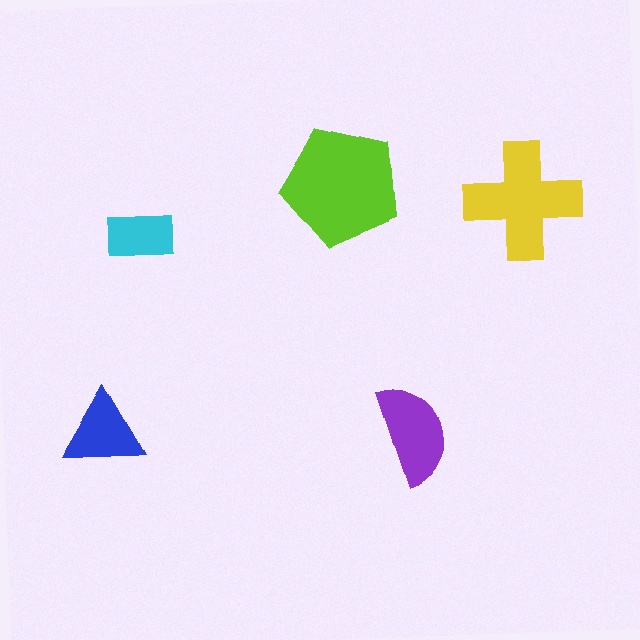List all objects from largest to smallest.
The lime pentagon, the yellow cross, the purple semicircle, the blue triangle, the cyan rectangle.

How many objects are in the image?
There are 5 objects in the image.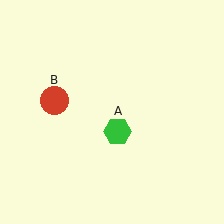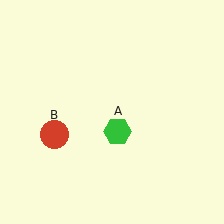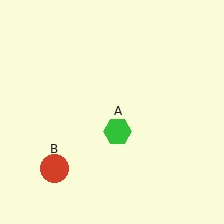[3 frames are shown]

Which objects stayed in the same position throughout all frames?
Green hexagon (object A) remained stationary.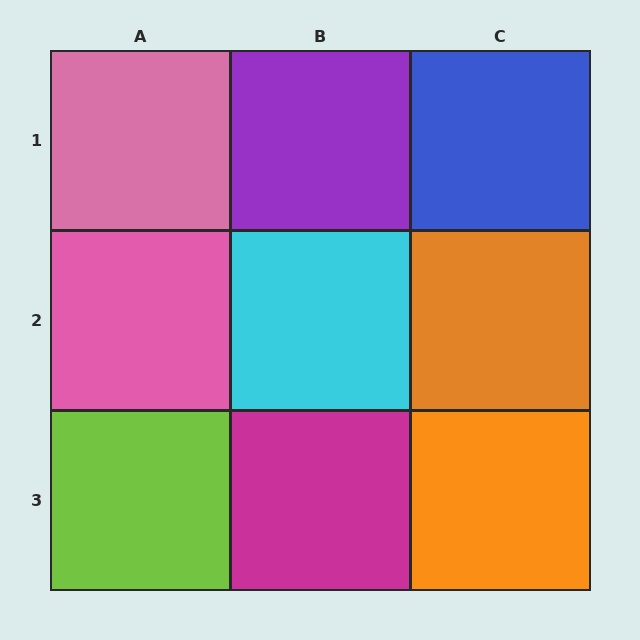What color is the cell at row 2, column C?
Orange.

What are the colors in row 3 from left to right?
Lime, magenta, orange.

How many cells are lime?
1 cell is lime.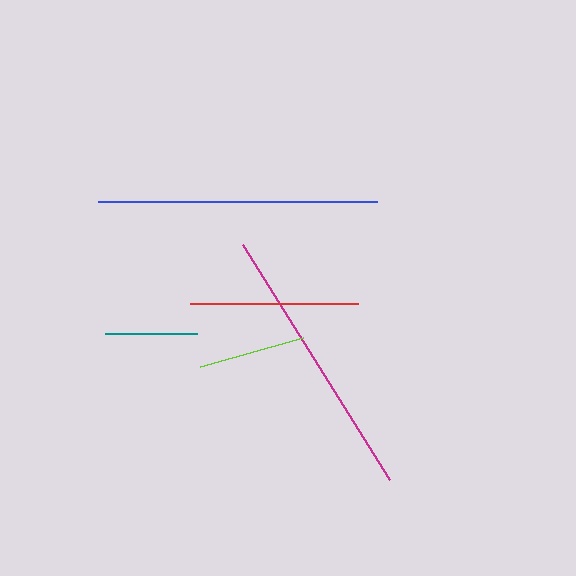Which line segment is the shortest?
The teal line is the shortest at approximately 92 pixels.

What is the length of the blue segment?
The blue segment is approximately 279 pixels long.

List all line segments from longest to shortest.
From longest to shortest: blue, magenta, red, lime, teal.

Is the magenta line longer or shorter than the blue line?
The blue line is longer than the magenta line.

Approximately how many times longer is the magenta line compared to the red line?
The magenta line is approximately 1.7 times the length of the red line.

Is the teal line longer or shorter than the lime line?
The lime line is longer than the teal line.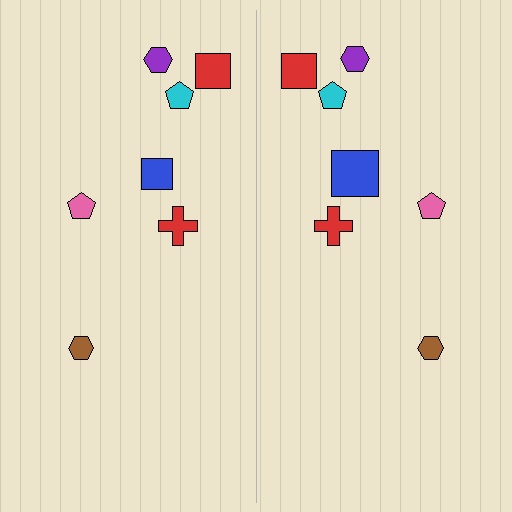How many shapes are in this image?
There are 14 shapes in this image.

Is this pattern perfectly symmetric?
No, the pattern is not perfectly symmetric. The blue square on the right side has a different size than its mirror counterpart.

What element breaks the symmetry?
The blue square on the right side has a different size than its mirror counterpart.